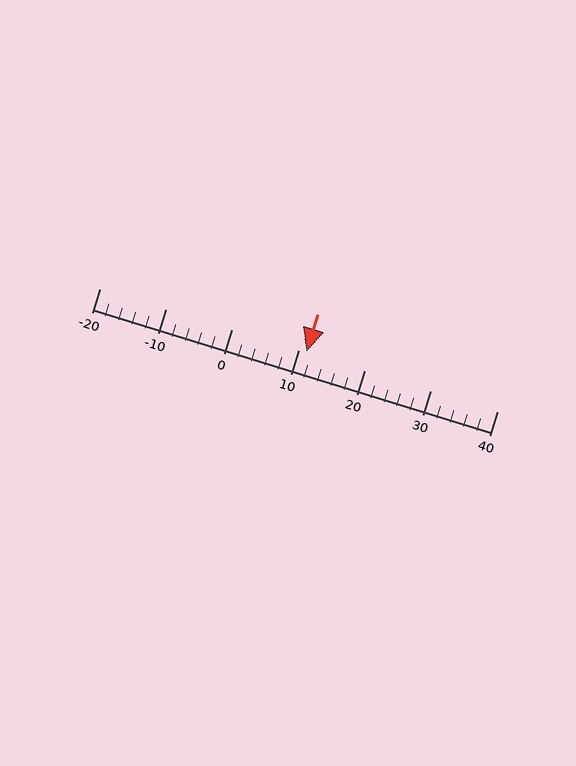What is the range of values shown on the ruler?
The ruler shows values from -20 to 40.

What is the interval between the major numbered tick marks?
The major tick marks are spaced 10 units apart.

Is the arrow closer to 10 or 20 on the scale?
The arrow is closer to 10.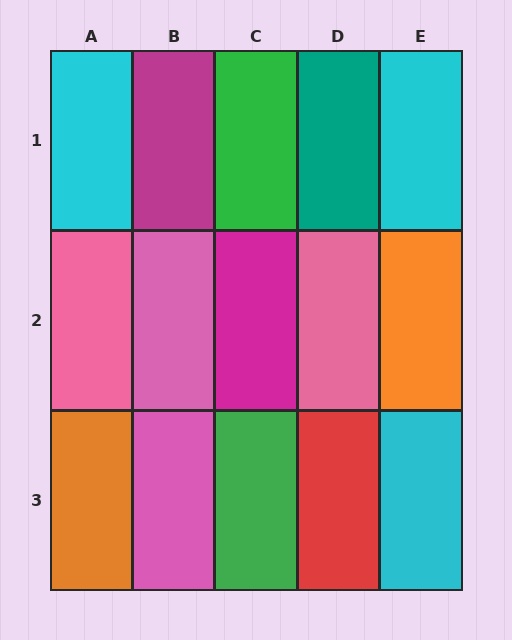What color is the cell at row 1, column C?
Green.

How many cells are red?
1 cell is red.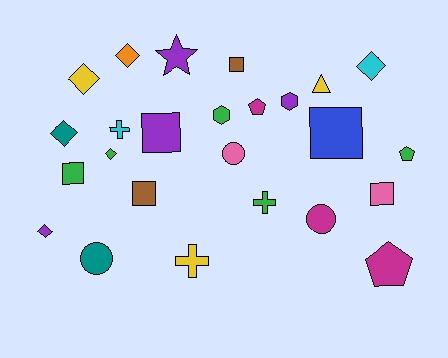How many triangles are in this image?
There is 1 triangle.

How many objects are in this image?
There are 25 objects.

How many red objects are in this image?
There are no red objects.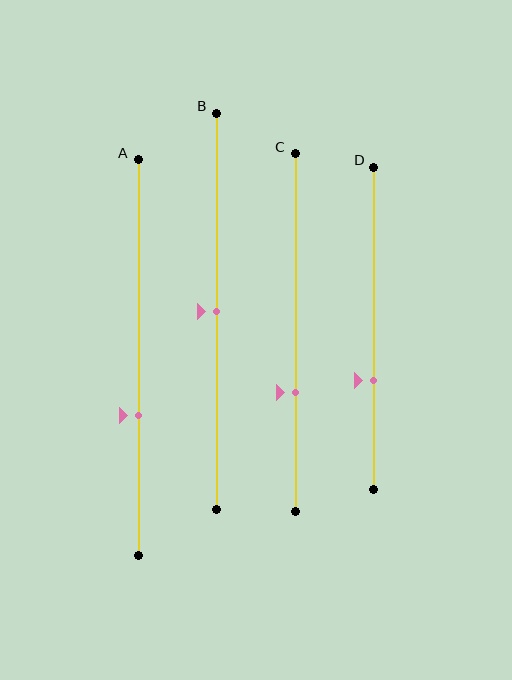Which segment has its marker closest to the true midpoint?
Segment B has its marker closest to the true midpoint.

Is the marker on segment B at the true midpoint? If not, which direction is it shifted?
Yes, the marker on segment B is at the true midpoint.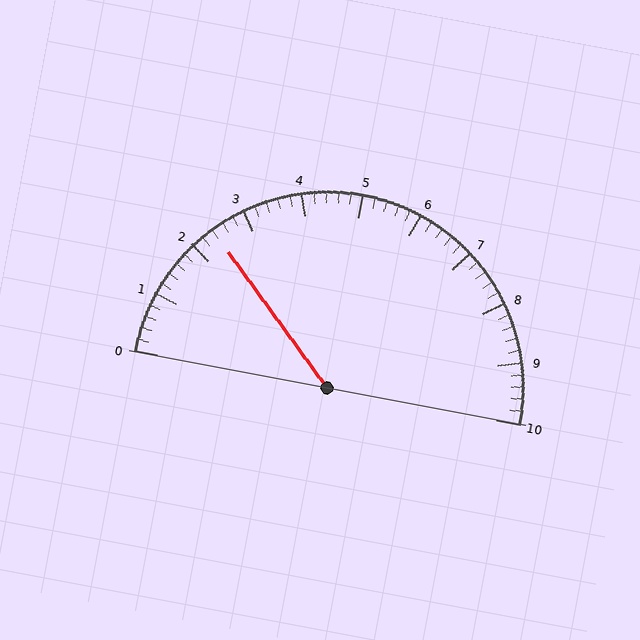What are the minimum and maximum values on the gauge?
The gauge ranges from 0 to 10.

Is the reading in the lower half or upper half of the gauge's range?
The reading is in the lower half of the range (0 to 10).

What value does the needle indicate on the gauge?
The needle indicates approximately 2.4.